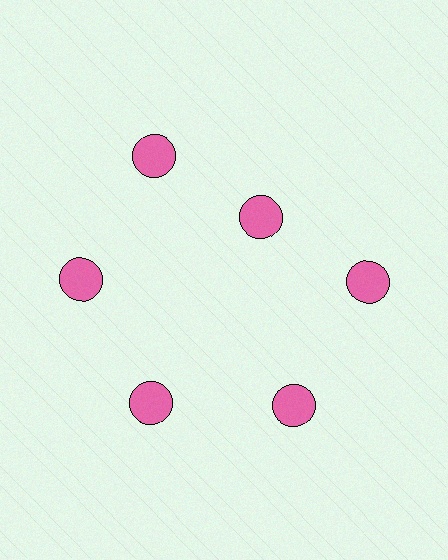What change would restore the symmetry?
The symmetry would be restored by moving it outward, back onto the ring so that all 6 circles sit at equal angles and equal distance from the center.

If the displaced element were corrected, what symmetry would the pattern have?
It would have 6-fold rotational symmetry — the pattern would map onto itself every 60 degrees.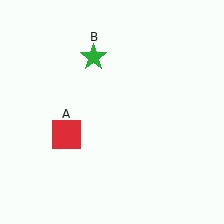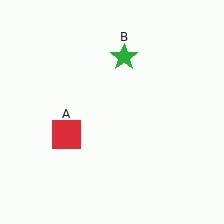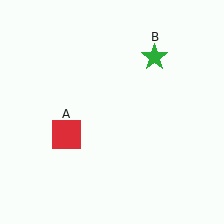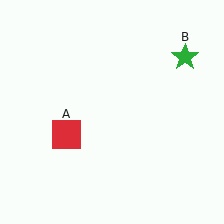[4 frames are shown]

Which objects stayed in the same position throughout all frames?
Red square (object A) remained stationary.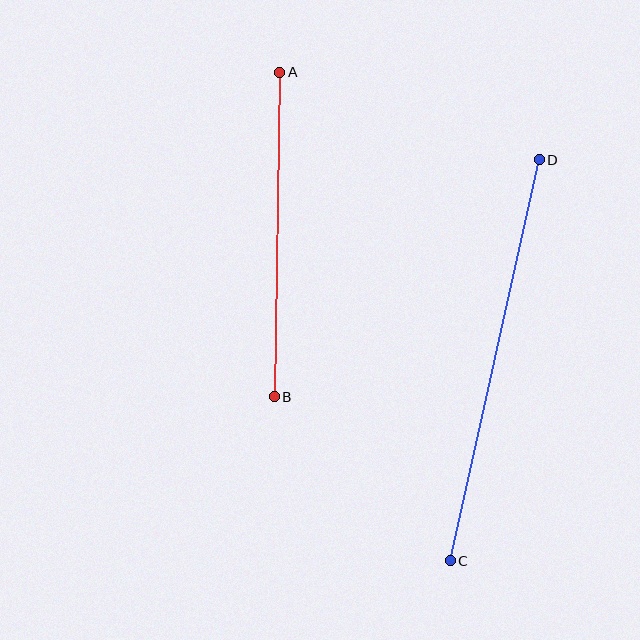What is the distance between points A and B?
The distance is approximately 324 pixels.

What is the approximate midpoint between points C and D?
The midpoint is at approximately (495, 360) pixels.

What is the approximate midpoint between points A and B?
The midpoint is at approximately (277, 235) pixels.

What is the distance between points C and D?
The distance is approximately 411 pixels.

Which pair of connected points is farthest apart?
Points C and D are farthest apart.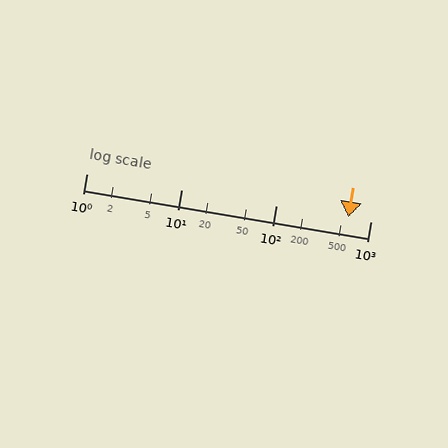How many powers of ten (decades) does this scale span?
The scale spans 3 decades, from 1 to 1000.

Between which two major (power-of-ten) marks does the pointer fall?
The pointer is between 100 and 1000.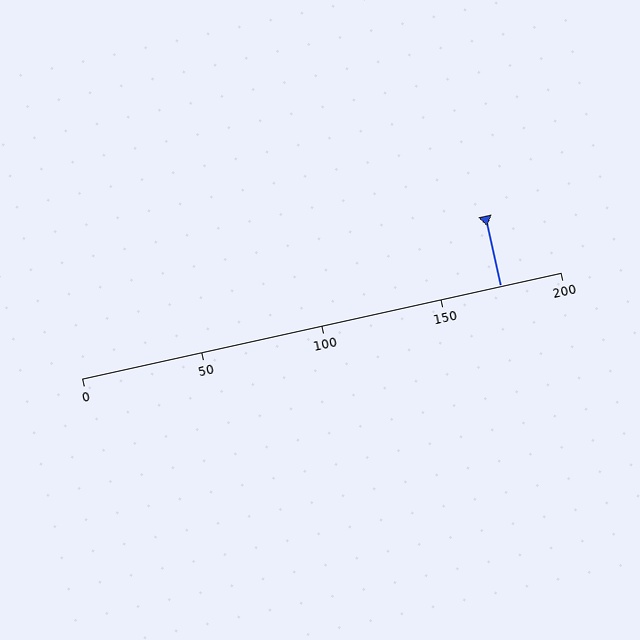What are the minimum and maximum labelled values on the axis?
The axis runs from 0 to 200.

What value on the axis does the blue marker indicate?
The marker indicates approximately 175.